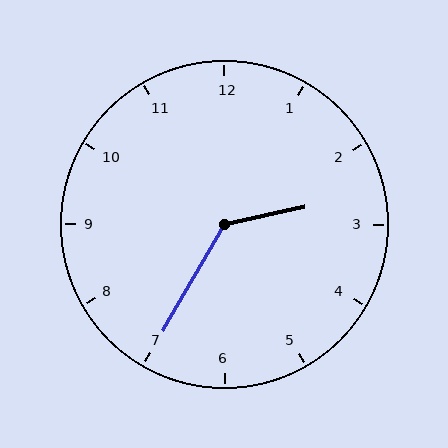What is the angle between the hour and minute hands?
Approximately 132 degrees.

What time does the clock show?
2:35.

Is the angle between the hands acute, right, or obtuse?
It is obtuse.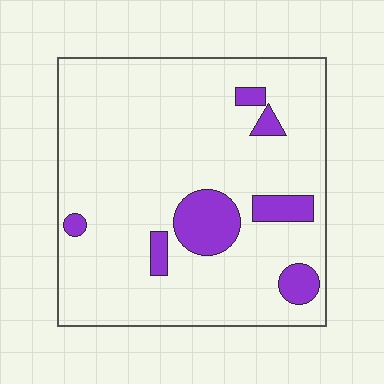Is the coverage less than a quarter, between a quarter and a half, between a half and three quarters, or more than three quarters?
Less than a quarter.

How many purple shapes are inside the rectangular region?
7.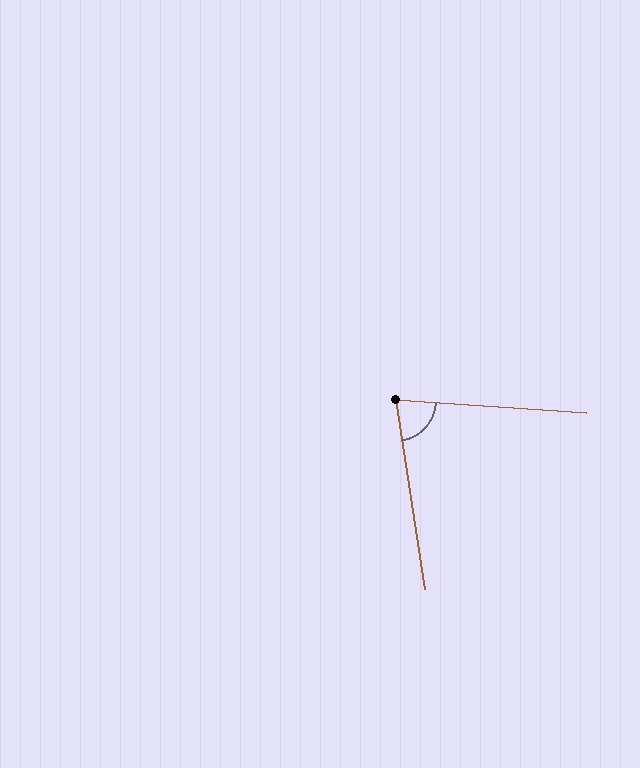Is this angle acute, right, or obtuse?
It is acute.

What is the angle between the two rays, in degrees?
Approximately 77 degrees.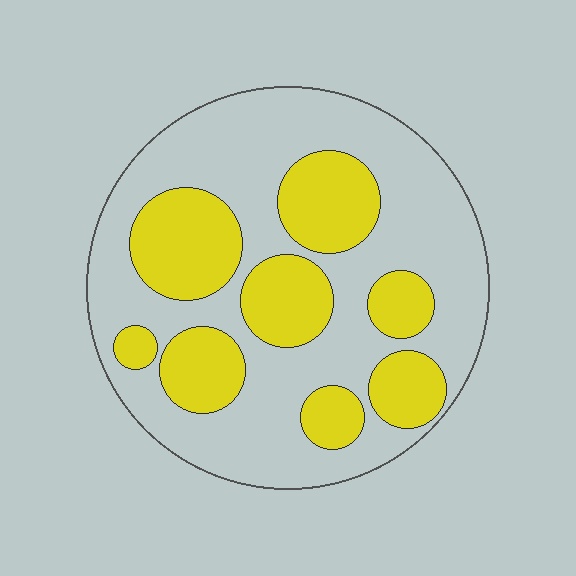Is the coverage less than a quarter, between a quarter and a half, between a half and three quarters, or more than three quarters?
Between a quarter and a half.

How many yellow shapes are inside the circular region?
8.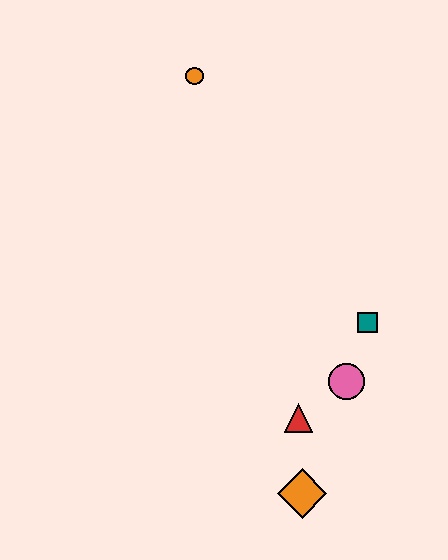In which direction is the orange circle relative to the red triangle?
The orange circle is above the red triangle.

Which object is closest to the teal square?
The pink circle is closest to the teal square.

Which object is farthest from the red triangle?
The orange circle is farthest from the red triangle.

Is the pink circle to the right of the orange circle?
Yes